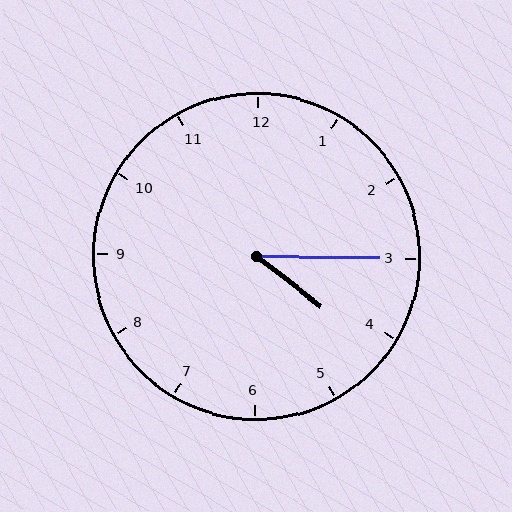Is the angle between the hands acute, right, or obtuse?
It is acute.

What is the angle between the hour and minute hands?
Approximately 38 degrees.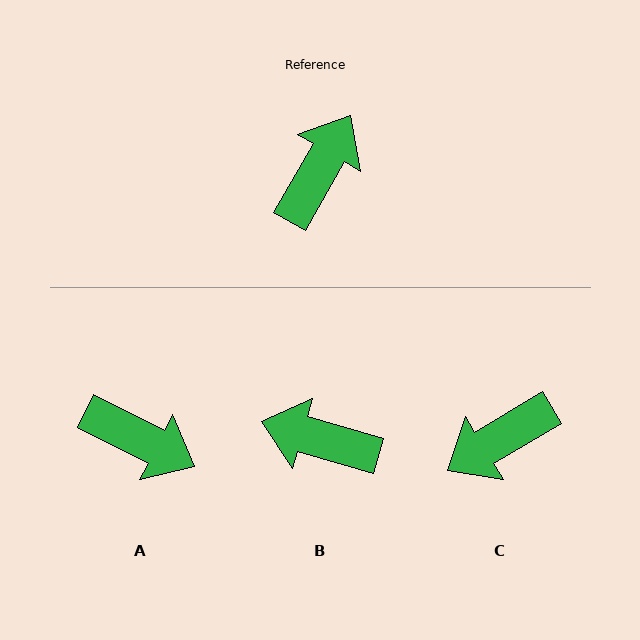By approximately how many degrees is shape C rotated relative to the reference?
Approximately 151 degrees counter-clockwise.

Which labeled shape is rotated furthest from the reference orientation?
C, about 151 degrees away.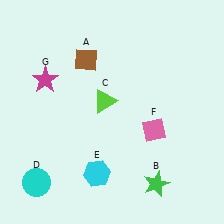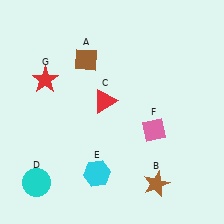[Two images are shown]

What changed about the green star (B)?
In Image 1, B is green. In Image 2, it changed to brown.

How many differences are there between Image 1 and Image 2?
There are 3 differences between the two images.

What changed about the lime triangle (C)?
In Image 1, C is lime. In Image 2, it changed to red.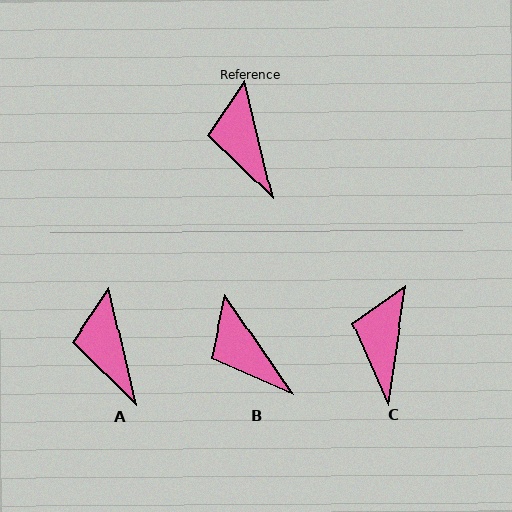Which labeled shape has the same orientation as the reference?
A.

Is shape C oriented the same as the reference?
No, it is off by about 22 degrees.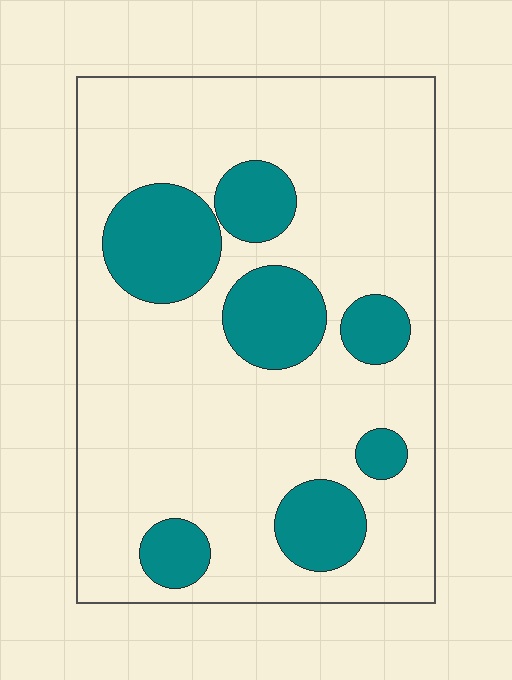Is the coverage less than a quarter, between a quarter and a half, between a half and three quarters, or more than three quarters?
Less than a quarter.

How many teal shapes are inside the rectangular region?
7.